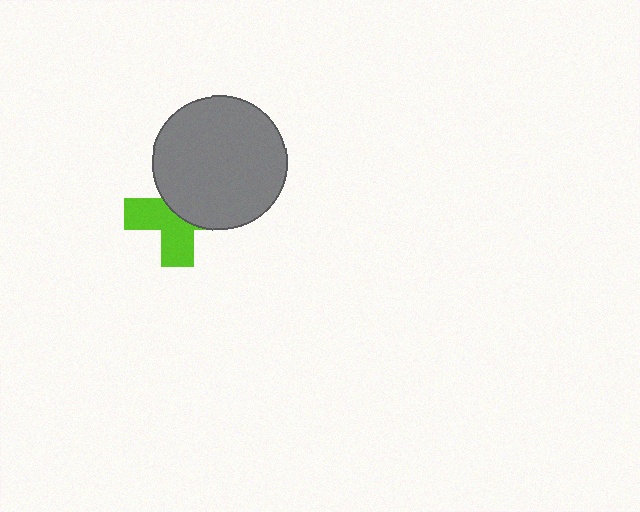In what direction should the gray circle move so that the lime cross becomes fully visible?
The gray circle should move toward the upper-right. That is the shortest direction to clear the overlap and leave the lime cross fully visible.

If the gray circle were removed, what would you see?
You would see the complete lime cross.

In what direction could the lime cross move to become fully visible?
The lime cross could move toward the lower-left. That would shift it out from behind the gray circle entirely.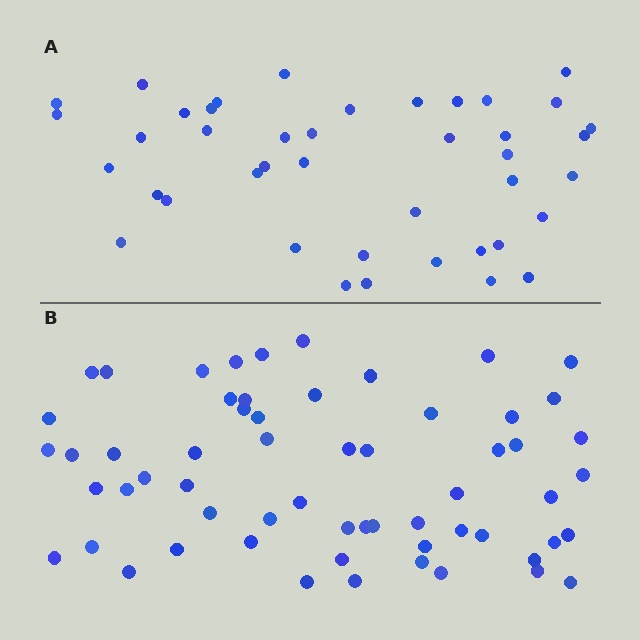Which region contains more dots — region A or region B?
Region B (the bottom region) has more dots.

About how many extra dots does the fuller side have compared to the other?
Region B has approximately 20 more dots than region A.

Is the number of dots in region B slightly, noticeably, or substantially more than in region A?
Region B has noticeably more, but not dramatically so. The ratio is roughly 1.4 to 1.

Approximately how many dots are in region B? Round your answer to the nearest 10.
About 60 dots.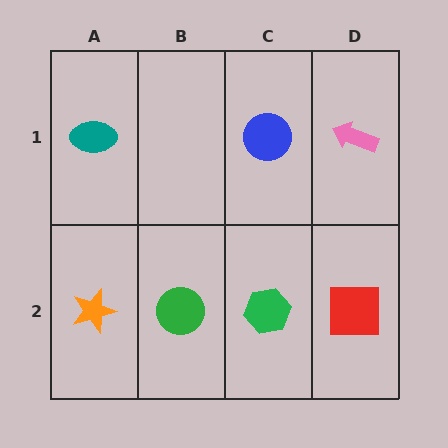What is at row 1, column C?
A blue circle.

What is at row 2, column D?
A red square.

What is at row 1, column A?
A teal ellipse.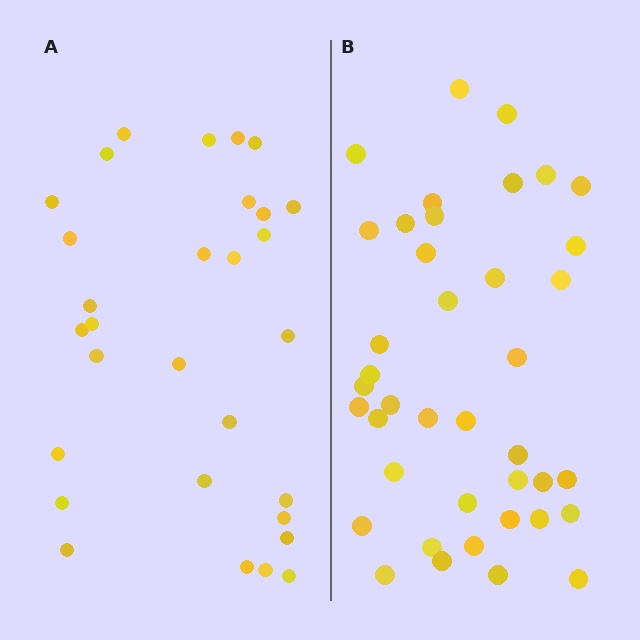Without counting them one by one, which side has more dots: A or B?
Region B (the right region) has more dots.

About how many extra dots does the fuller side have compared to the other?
Region B has roughly 10 or so more dots than region A.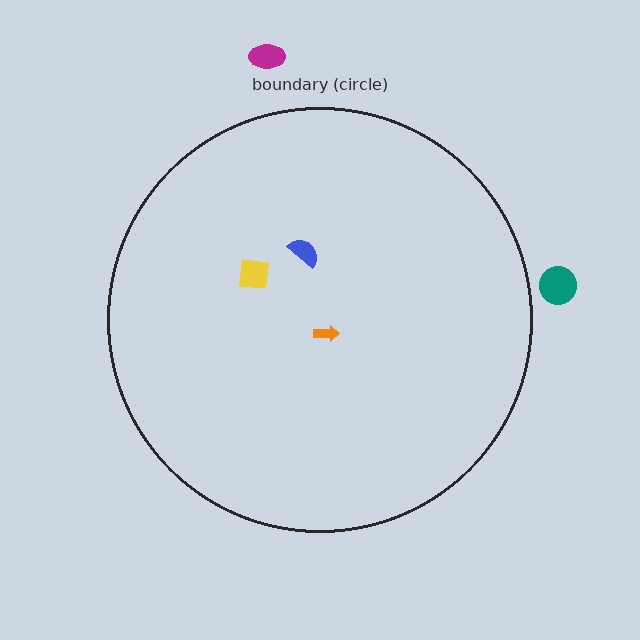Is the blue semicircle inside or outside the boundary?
Inside.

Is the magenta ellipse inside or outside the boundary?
Outside.